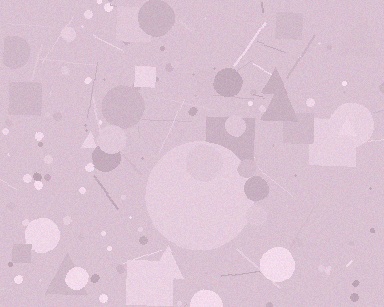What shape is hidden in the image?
A circle is hidden in the image.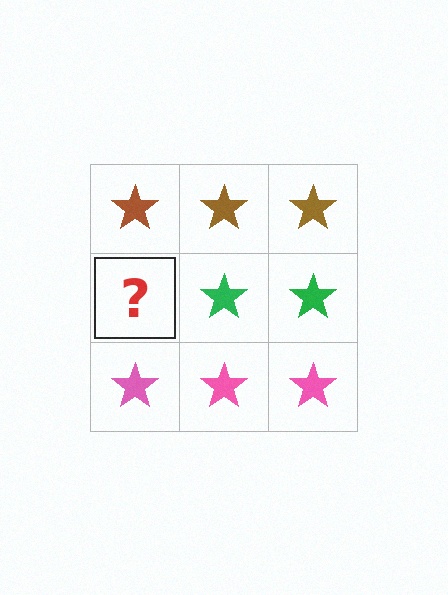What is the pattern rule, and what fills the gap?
The rule is that each row has a consistent color. The gap should be filled with a green star.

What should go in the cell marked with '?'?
The missing cell should contain a green star.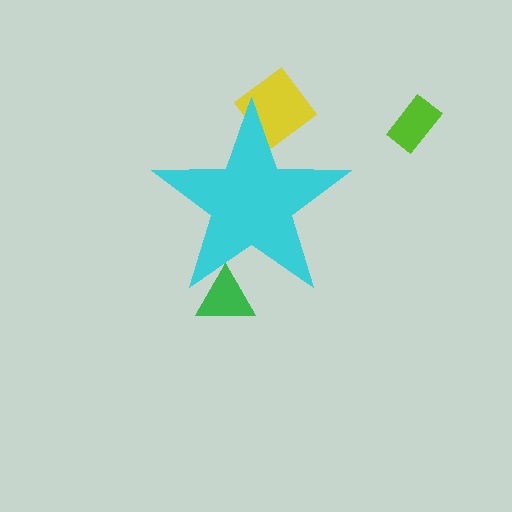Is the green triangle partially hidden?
Yes, the green triangle is partially hidden behind the cyan star.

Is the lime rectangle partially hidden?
No, the lime rectangle is fully visible.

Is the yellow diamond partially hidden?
Yes, the yellow diamond is partially hidden behind the cyan star.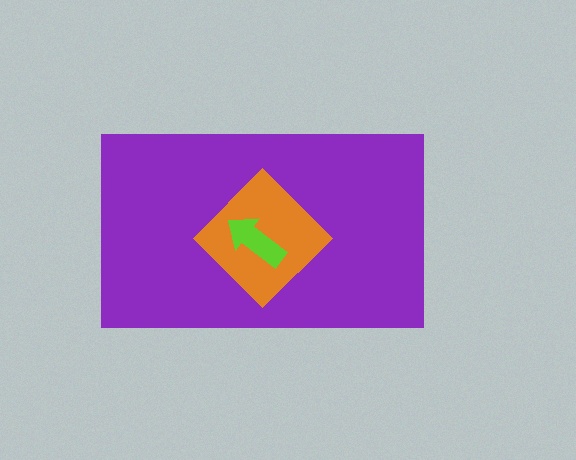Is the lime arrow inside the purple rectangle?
Yes.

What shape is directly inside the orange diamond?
The lime arrow.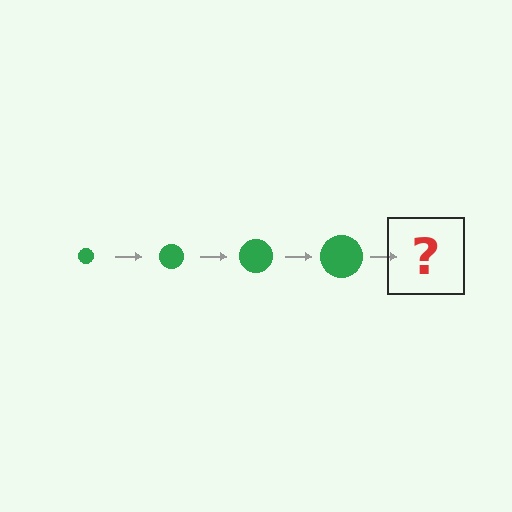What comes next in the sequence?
The next element should be a green circle, larger than the previous one.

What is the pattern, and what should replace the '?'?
The pattern is that the circle gets progressively larger each step. The '?' should be a green circle, larger than the previous one.